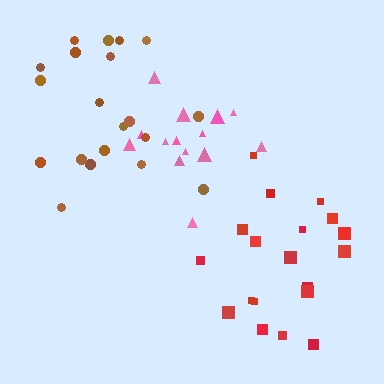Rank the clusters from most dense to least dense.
red, brown, pink.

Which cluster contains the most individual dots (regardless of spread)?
Brown (20).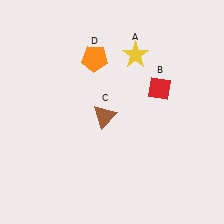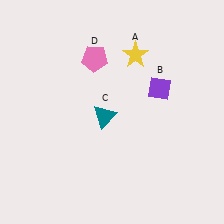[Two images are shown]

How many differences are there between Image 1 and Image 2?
There are 3 differences between the two images.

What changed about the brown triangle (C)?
In Image 1, C is brown. In Image 2, it changed to teal.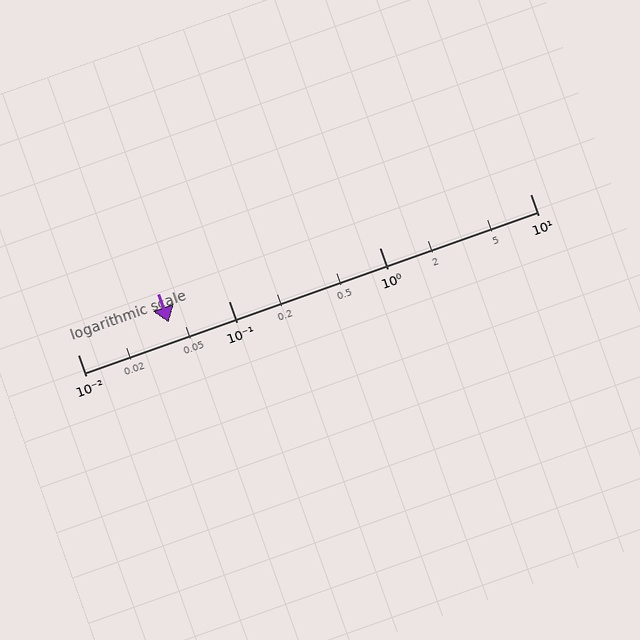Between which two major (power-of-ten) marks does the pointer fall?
The pointer is between 0.01 and 0.1.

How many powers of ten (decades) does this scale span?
The scale spans 3 decades, from 0.01 to 10.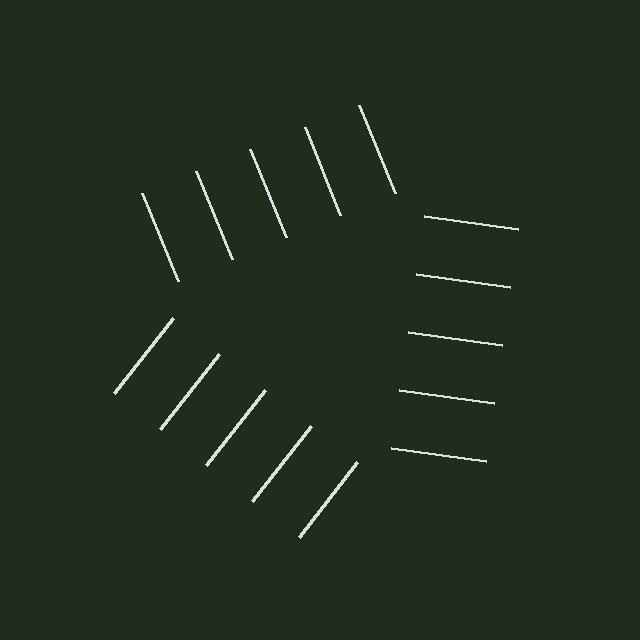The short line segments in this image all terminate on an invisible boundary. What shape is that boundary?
An illusory triangle — the line segments terminate on its edges but no continuous stroke is drawn.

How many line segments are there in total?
15 — 5 along each of the 3 edges.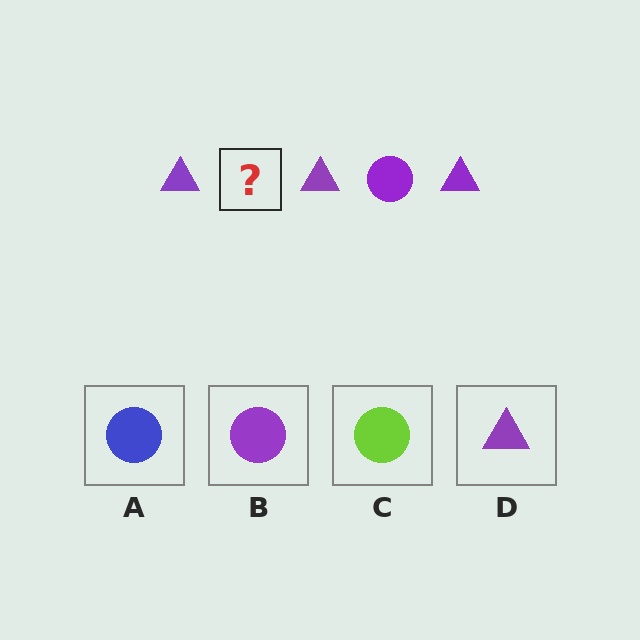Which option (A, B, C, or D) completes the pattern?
B.